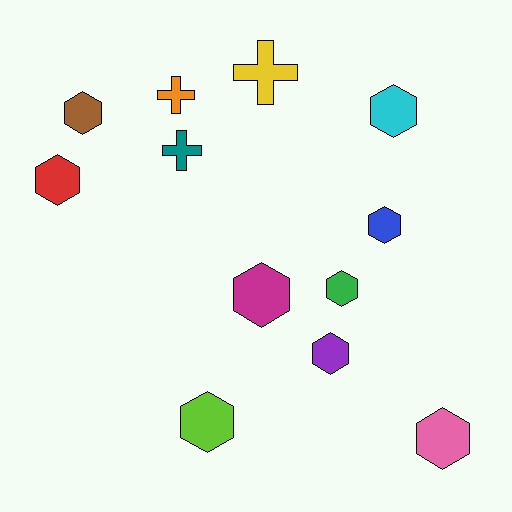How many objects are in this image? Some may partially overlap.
There are 12 objects.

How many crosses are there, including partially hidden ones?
There are 3 crosses.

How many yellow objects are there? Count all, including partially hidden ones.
There is 1 yellow object.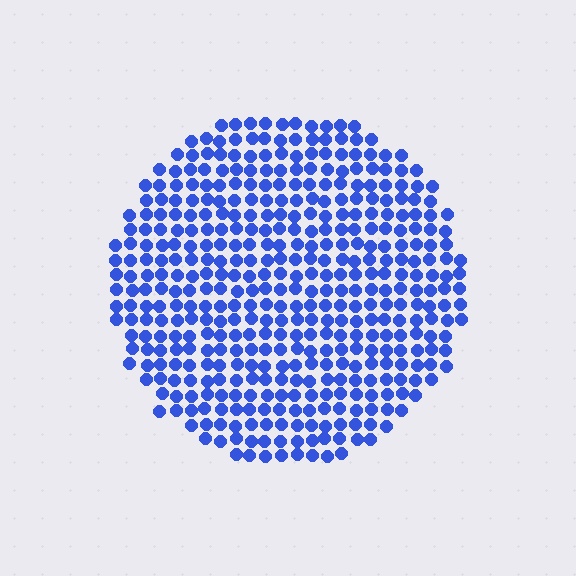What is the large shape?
The large shape is a circle.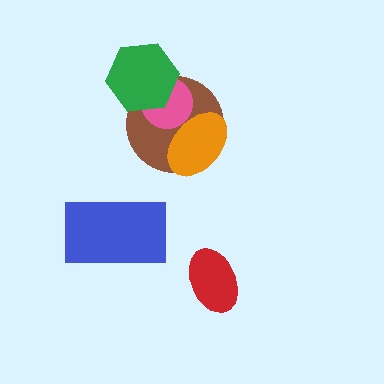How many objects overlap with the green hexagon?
2 objects overlap with the green hexagon.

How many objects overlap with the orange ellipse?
2 objects overlap with the orange ellipse.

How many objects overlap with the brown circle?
3 objects overlap with the brown circle.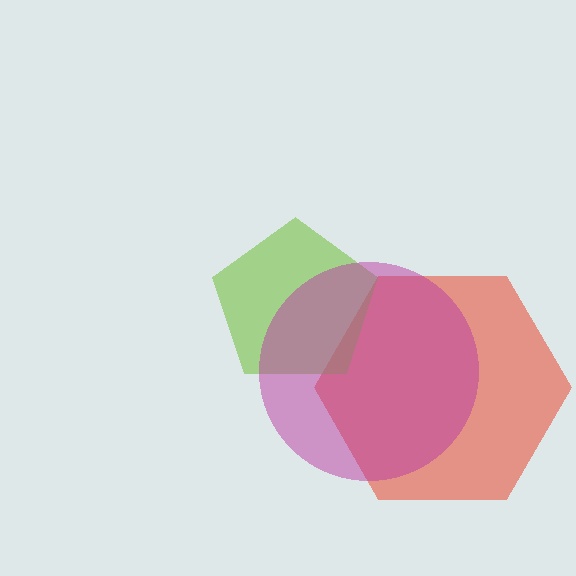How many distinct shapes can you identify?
There are 3 distinct shapes: a red hexagon, a lime pentagon, a magenta circle.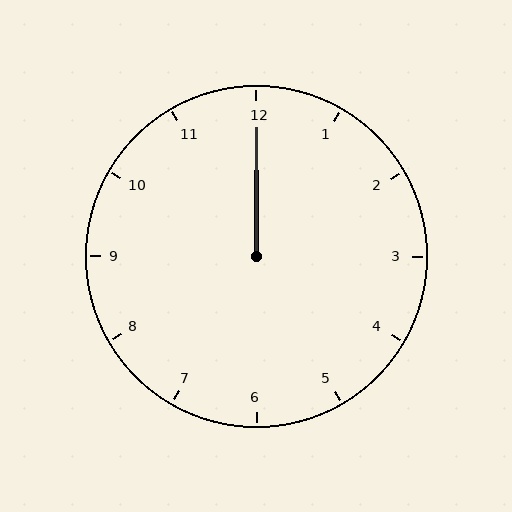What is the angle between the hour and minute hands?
Approximately 0 degrees.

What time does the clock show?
12:00.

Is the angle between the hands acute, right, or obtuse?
It is acute.